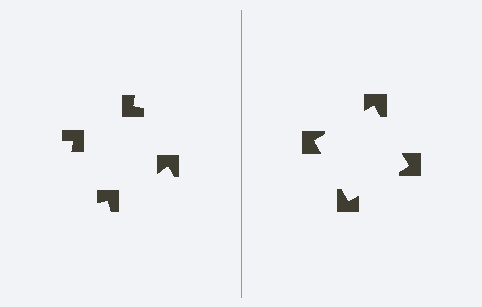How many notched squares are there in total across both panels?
8 — 4 on each side.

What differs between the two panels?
The notched squares are positioned identically on both sides; only the wedge orientations differ. On the right they align to a square; on the left they are misaligned.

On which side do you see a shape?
An illusory square appears on the right side. On the left side the wedge cuts are rotated, so no coherent shape forms.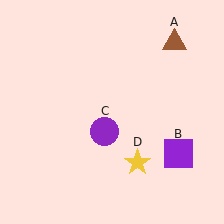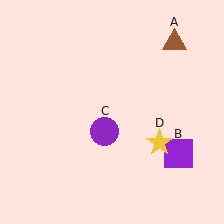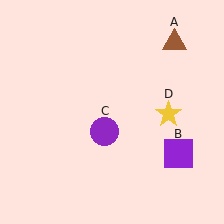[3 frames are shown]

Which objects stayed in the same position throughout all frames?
Brown triangle (object A) and purple square (object B) and purple circle (object C) remained stationary.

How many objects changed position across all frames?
1 object changed position: yellow star (object D).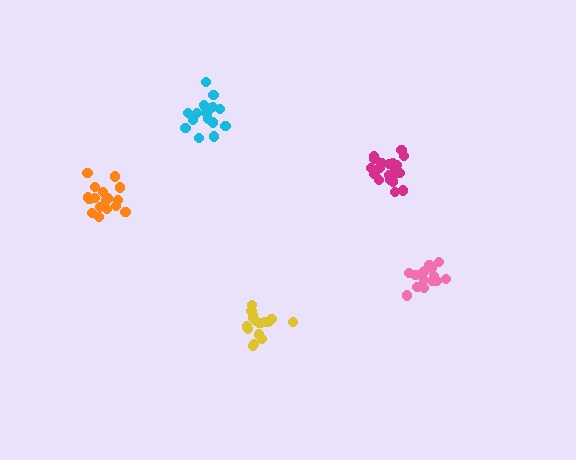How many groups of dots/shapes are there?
There are 5 groups.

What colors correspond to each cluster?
The clusters are colored: yellow, pink, orange, magenta, cyan.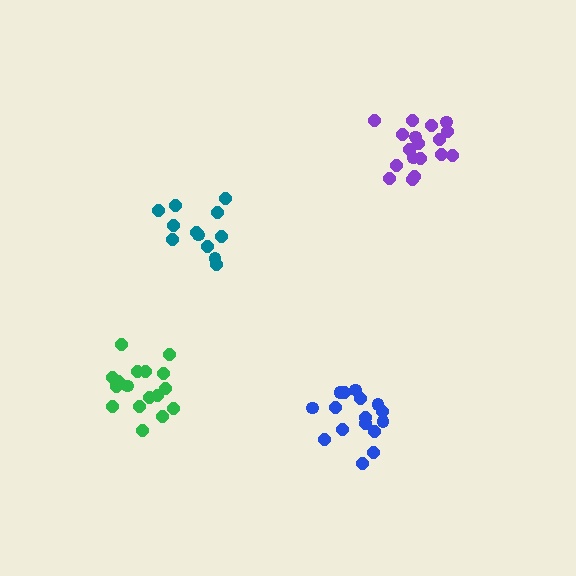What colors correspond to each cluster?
The clusters are colored: blue, green, teal, purple.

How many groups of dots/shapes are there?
There are 4 groups.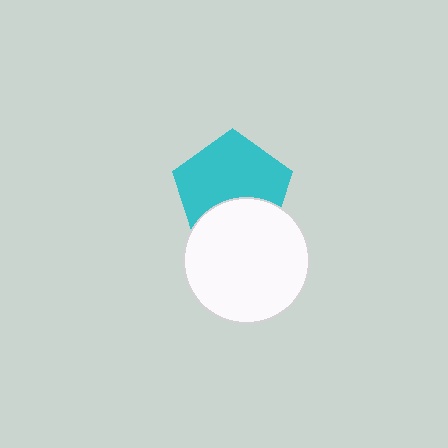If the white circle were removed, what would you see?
You would see the complete cyan pentagon.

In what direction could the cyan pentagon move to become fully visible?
The cyan pentagon could move up. That would shift it out from behind the white circle entirely.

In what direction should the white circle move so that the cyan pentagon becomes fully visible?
The white circle should move down. That is the shortest direction to clear the overlap and leave the cyan pentagon fully visible.